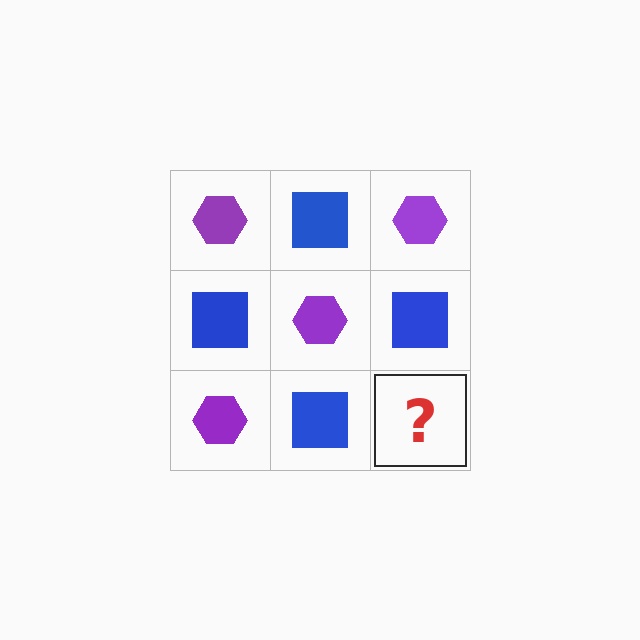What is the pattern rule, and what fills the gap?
The rule is that it alternates purple hexagon and blue square in a checkerboard pattern. The gap should be filled with a purple hexagon.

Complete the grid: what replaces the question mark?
The question mark should be replaced with a purple hexagon.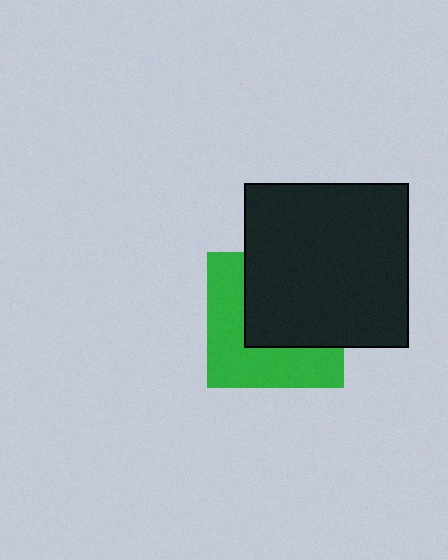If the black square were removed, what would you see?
You would see the complete green square.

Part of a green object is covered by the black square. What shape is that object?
It is a square.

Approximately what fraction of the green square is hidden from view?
Roughly 52% of the green square is hidden behind the black square.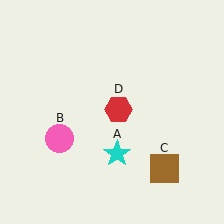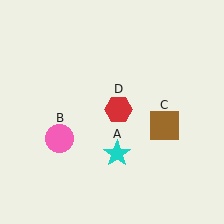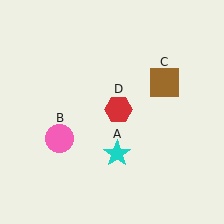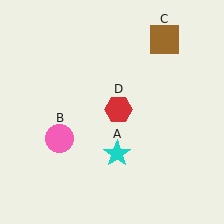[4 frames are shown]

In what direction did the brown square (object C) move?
The brown square (object C) moved up.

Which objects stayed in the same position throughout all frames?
Cyan star (object A) and pink circle (object B) and red hexagon (object D) remained stationary.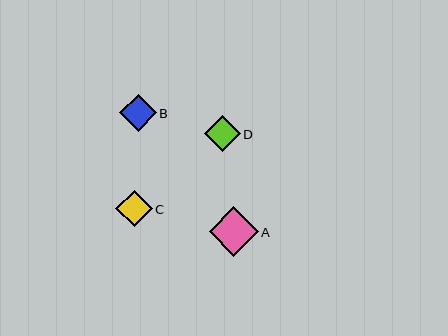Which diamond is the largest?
Diamond A is the largest with a size of approximately 49 pixels.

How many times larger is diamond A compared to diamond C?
Diamond A is approximately 1.4 times the size of diamond C.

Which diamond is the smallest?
Diamond C is the smallest with a size of approximately 36 pixels.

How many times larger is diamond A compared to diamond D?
Diamond A is approximately 1.4 times the size of diamond D.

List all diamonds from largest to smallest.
From largest to smallest: A, B, D, C.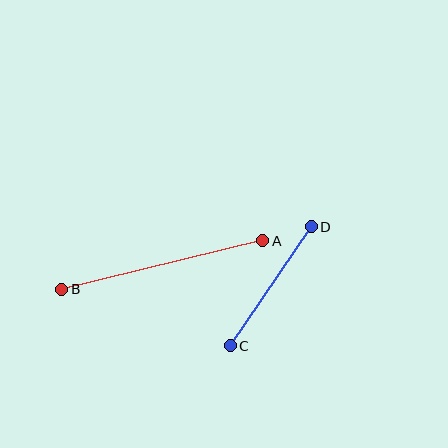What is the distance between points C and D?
The distance is approximately 144 pixels.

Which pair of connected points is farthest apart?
Points A and B are farthest apart.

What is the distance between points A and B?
The distance is approximately 207 pixels.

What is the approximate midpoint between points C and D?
The midpoint is at approximately (271, 286) pixels.